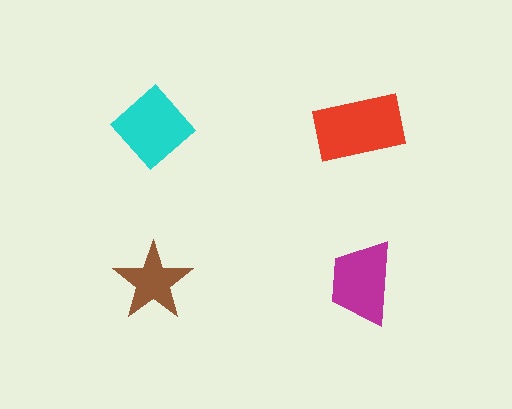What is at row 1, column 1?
A cyan diamond.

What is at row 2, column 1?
A brown star.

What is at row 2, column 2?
A magenta trapezoid.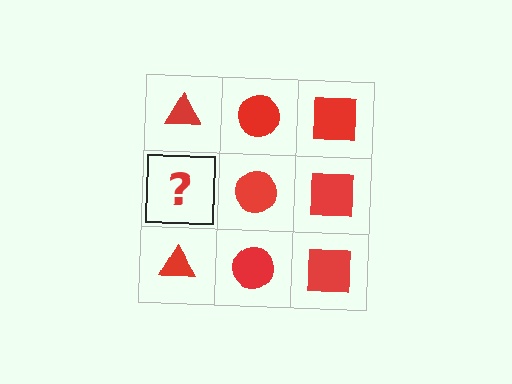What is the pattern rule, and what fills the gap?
The rule is that each column has a consistent shape. The gap should be filled with a red triangle.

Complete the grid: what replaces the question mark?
The question mark should be replaced with a red triangle.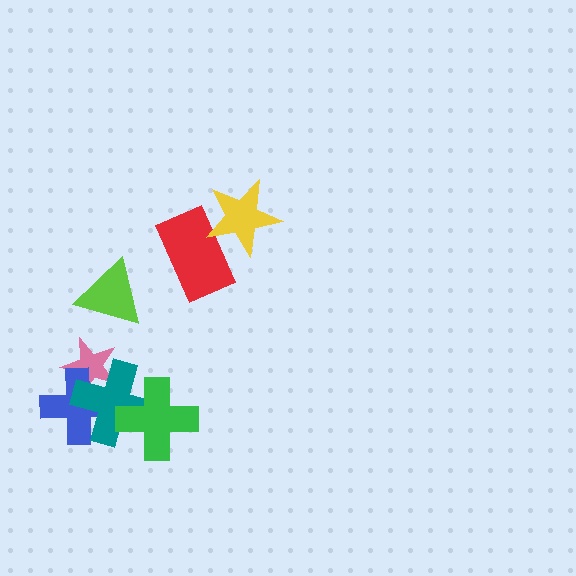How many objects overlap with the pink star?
2 objects overlap with the pink star.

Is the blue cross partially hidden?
Yes, it is partially covered by another shape.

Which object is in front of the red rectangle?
The yellow star is in front of the red rectangle.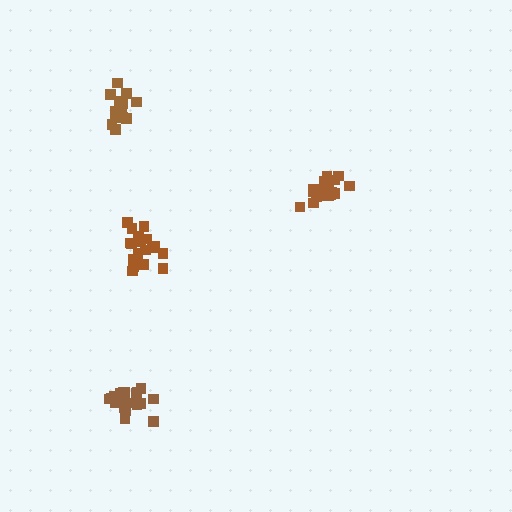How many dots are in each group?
Group 1: 19 dots, Group 2: 16 dots, Group 3: 19 dots, Group 4: 20 dots (74 total).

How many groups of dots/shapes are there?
There are 4 groups.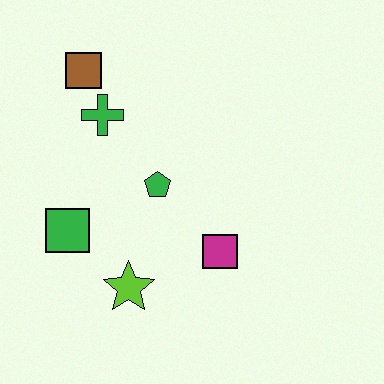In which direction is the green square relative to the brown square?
The green square is below the brown square.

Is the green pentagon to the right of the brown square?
Yes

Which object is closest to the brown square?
The green cross is closest to the brown square.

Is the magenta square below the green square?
Yes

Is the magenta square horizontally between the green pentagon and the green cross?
No